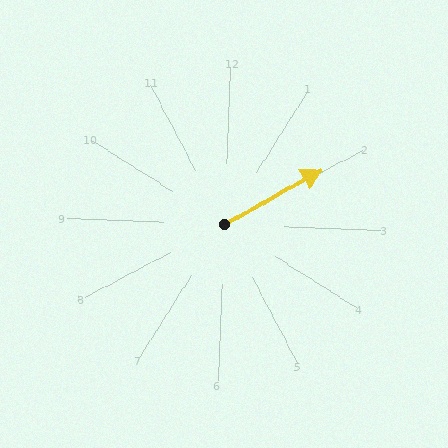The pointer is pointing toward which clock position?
Roughly 2 o'clock.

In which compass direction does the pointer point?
Northeast.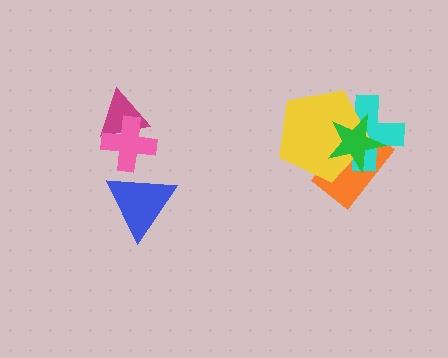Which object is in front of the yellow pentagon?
The green star is in front of the yellow pentagon.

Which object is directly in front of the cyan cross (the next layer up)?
The yellow pentagon is directly in front of the cyan cross.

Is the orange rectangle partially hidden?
Yes, it is partially covered by another shape.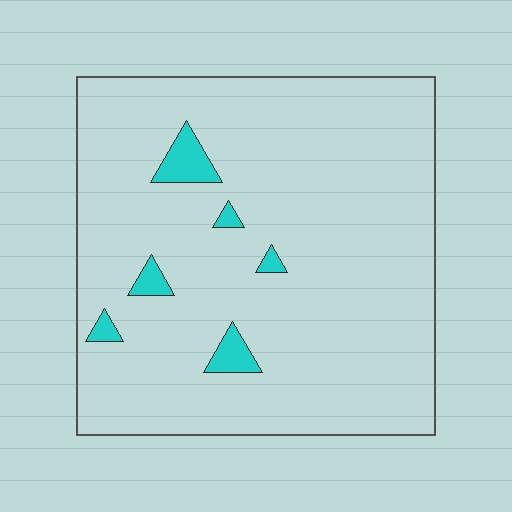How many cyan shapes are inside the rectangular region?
6.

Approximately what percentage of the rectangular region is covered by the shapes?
Approximately 5%.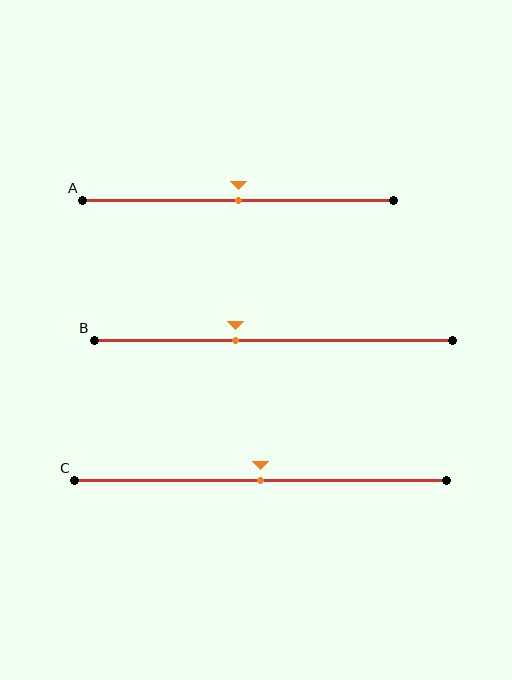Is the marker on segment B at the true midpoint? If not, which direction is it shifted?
No, the marker on segment B is shifted to the left by about 11% of the segment length.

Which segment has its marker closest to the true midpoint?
Segment A has its marker closest to the true midpoint.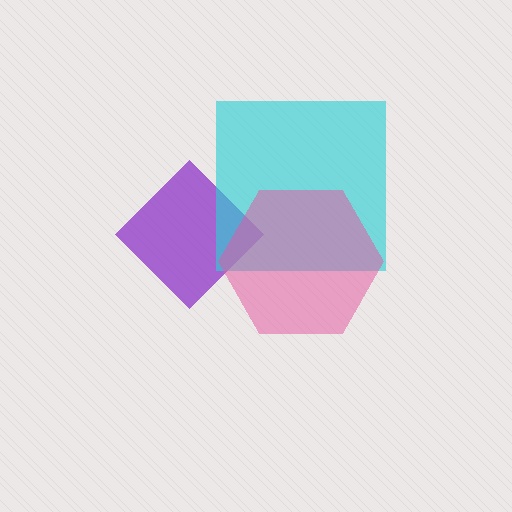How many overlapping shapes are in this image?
There are 3 overlapping shapes in the image.